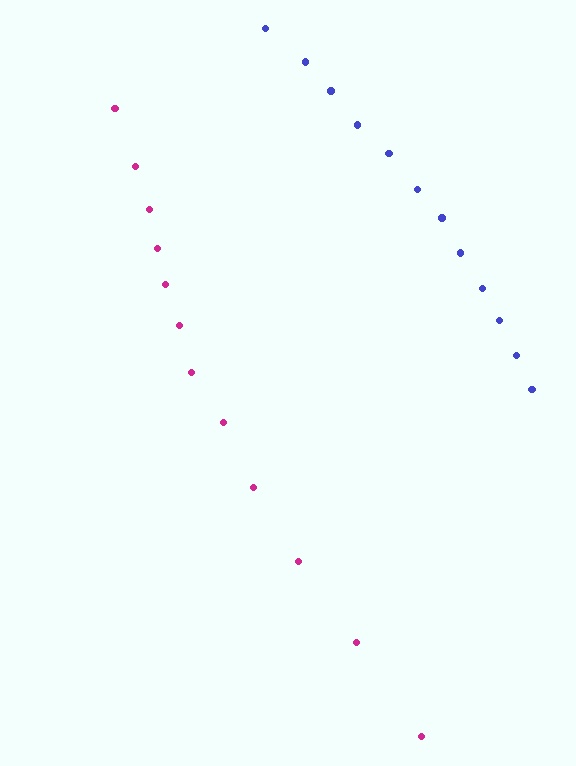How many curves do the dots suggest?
There are 2 distinct paths.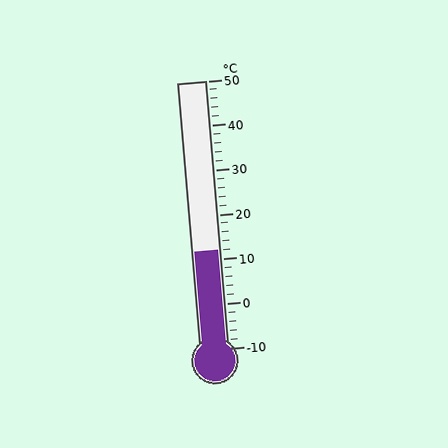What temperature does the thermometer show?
The thermometer shows approximately 12°C.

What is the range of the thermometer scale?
The thermometer scale ranges from -10°C to 50°C.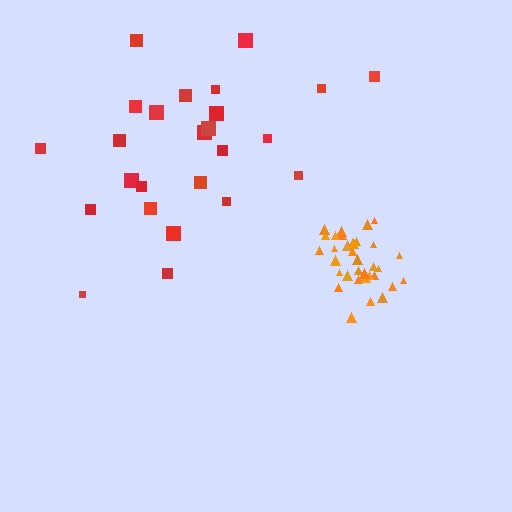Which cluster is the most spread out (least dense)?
Red.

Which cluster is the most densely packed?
Orange.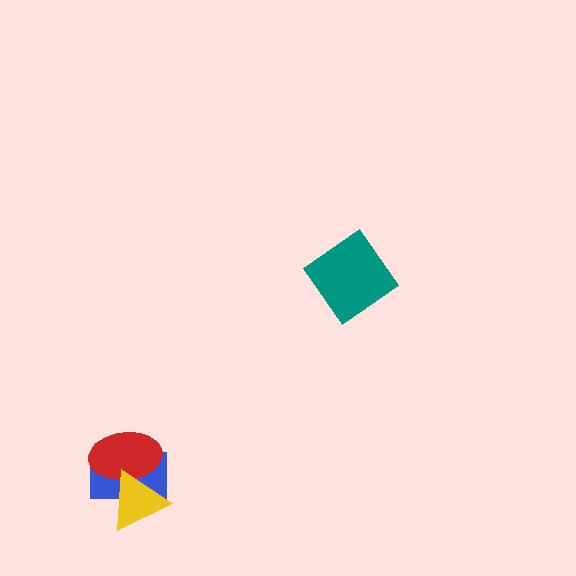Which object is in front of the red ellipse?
The yellow triangle is in front of the red ellipse.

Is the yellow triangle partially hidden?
No, no other shape covers it.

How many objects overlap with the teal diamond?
0 objects overlap with the teal diamond.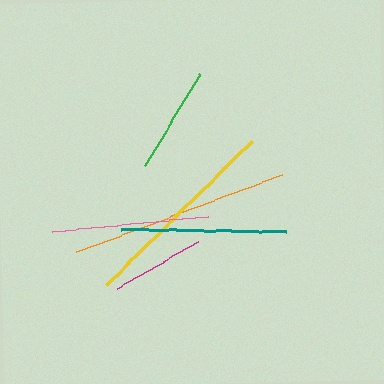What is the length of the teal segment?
The teal segment is approximately 165 pixels long.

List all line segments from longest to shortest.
From longest to shortest: orange, yellow, teal, pink, green, magenta.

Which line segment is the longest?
The orange line is the longest at approximately 220 pixels.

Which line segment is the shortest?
The magenta line is the shortest at approximately 94 pixels.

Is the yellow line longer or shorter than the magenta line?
The yellow line is longer than the magenta line.